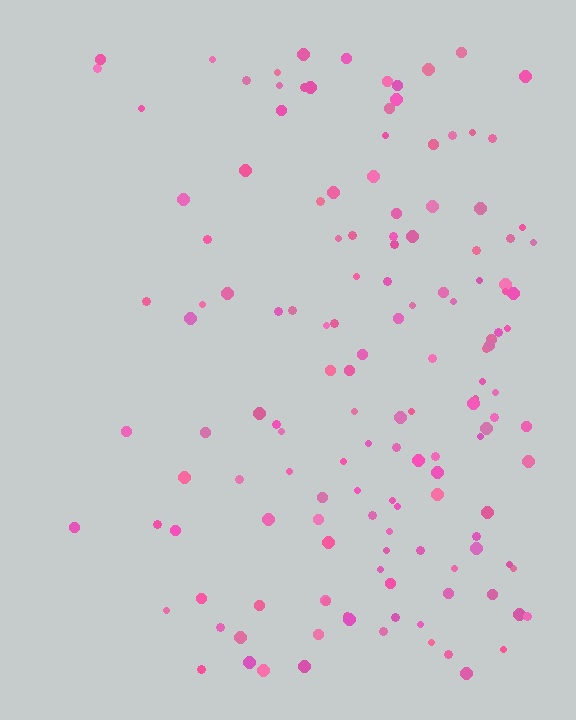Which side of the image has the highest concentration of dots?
The right.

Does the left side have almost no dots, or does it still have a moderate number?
Still a moderate number, just noticeably fewer than the right.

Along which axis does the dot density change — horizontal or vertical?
Horizontal.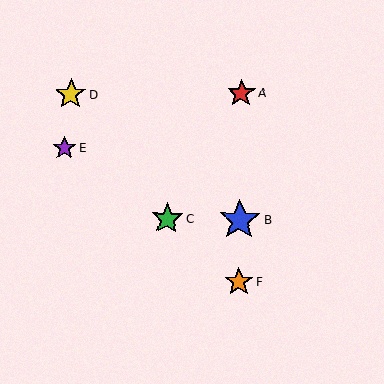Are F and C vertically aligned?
No, F is at x≈239 and C is at x≈167.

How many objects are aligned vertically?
3 objects (A, B, F) are aligned vertically.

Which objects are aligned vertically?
Objects A, B, F are aligned vertically.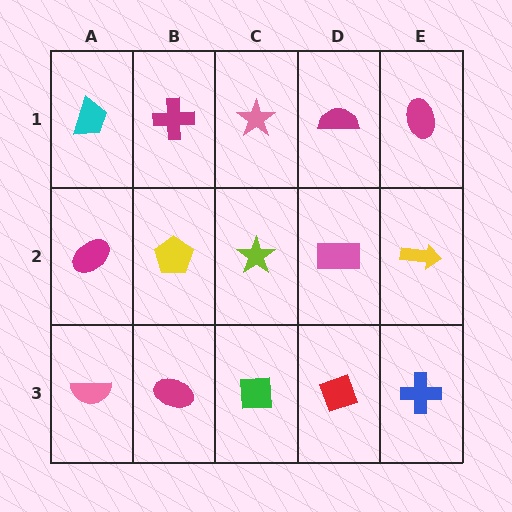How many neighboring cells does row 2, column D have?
4.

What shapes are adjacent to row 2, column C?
A pink star (row 1, column C), a green square (row 3, column C), a yellow pentagon (row 2, column B), a pink rectangle (row 2, column D).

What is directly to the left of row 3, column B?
A pink semicircle.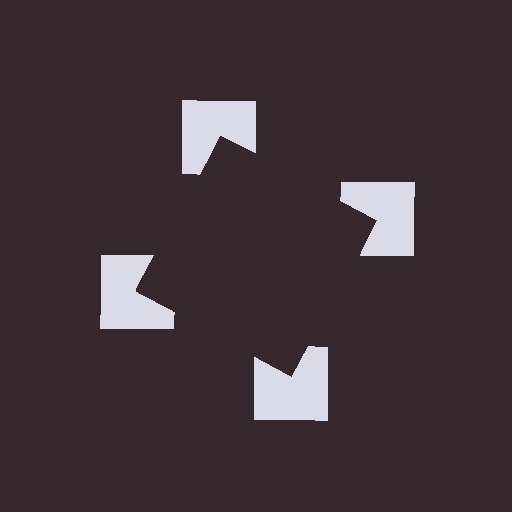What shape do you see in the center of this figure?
An illusory square — its edges are inferred from the aligned wedge cuts in the notched squares, not physically drawn.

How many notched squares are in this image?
There are 4 — one at each vertex of the illusory square.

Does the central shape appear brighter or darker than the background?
It typically appears slightly darker than the background, even though no actual brightness change is drawn.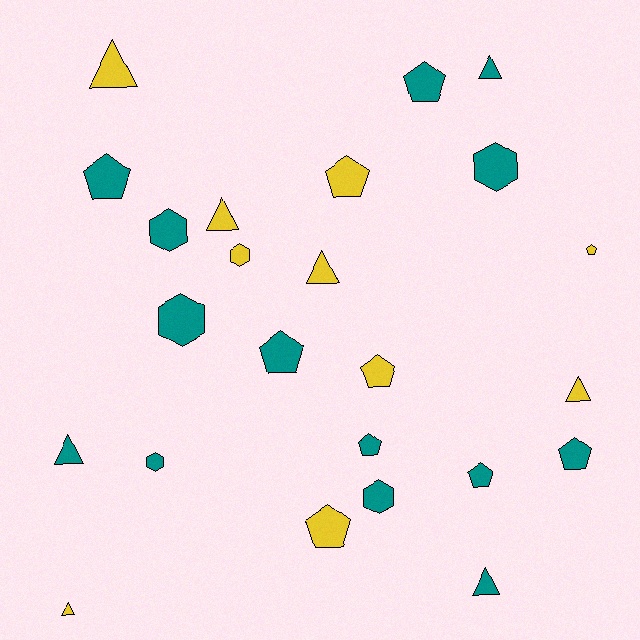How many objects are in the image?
There are 24 objects.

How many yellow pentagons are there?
There are 4 yellow pentagons.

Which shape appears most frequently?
Pentagon, with 10 objects.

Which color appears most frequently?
Teal, with 14 objects.